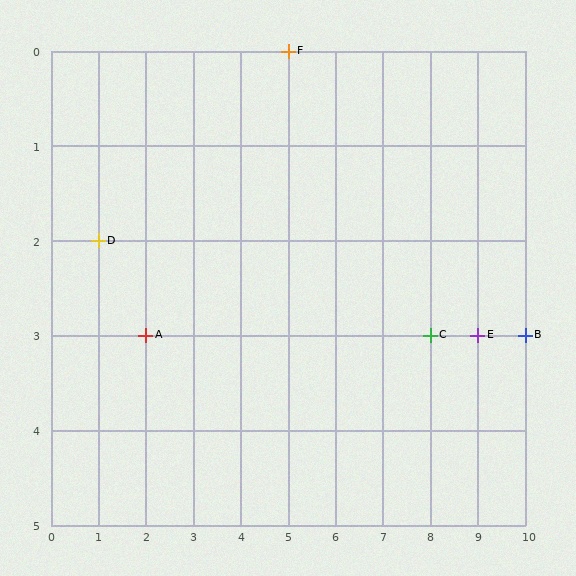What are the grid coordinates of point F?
Point F is at grid coordinates (5, 0).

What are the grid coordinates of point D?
Point D is at grid coordinates (1, 2).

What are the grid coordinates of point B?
Point B is at grid coordinates (10, 3).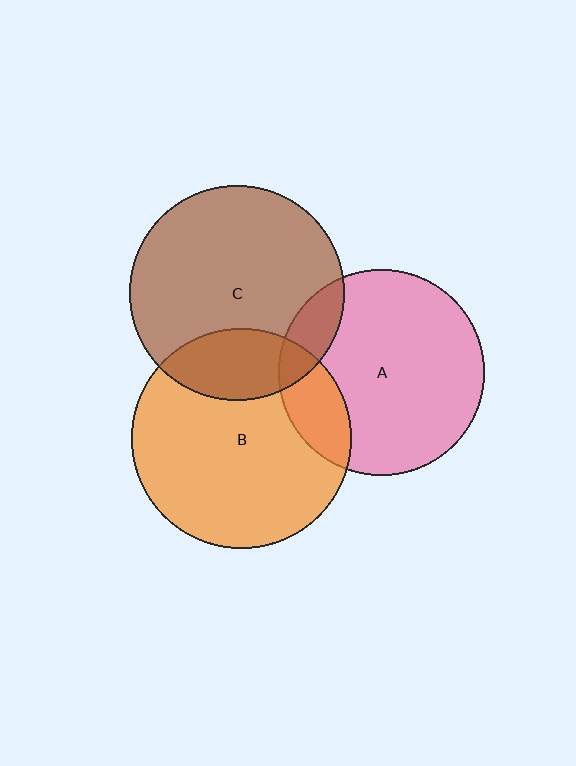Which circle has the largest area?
Circle B (orange).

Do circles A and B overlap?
Yes.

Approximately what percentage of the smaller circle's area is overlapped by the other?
Approximately 20%.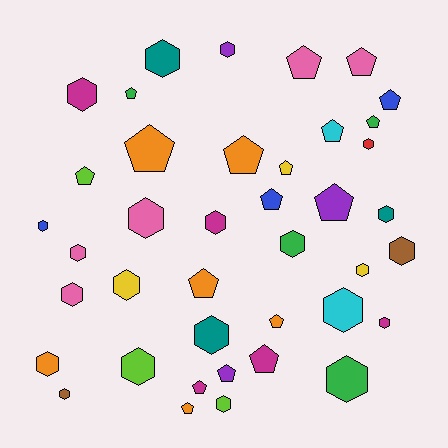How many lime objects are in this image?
There are 3 lime objects.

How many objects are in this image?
There are 40 objects.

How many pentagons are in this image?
There are 18 pentagons.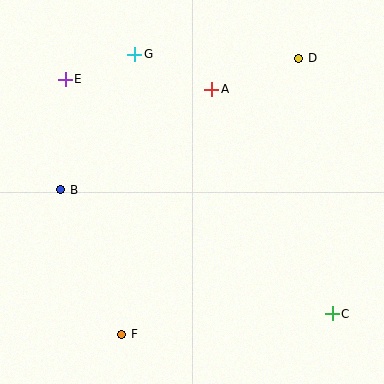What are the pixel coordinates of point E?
Point E is at (65, 79).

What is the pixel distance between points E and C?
The distance between E and C is 355 pixels.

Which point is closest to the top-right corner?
Point D is closest to the top-right corner.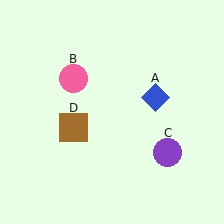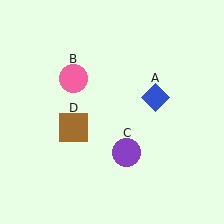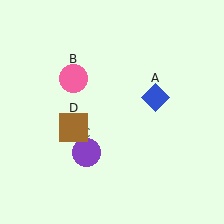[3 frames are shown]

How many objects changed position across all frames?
1 object changed position: purple circle (object C).